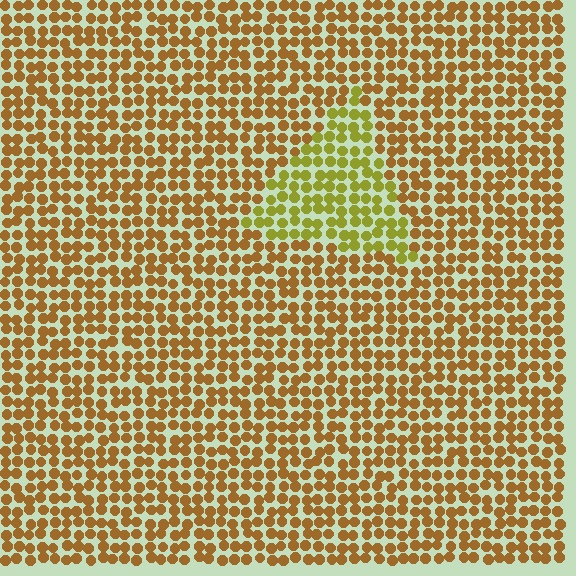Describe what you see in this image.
The image is filled with small brown elements in a uniform arrangement. A triangle-shaped region is visible where the elements are tinted to a slightly different hue, forming a subtle color boundary.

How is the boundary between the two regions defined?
The boundary is defined purely by a slight shift in hue (about 35 degrees). Spacing, size, and orientation are identical on both sides.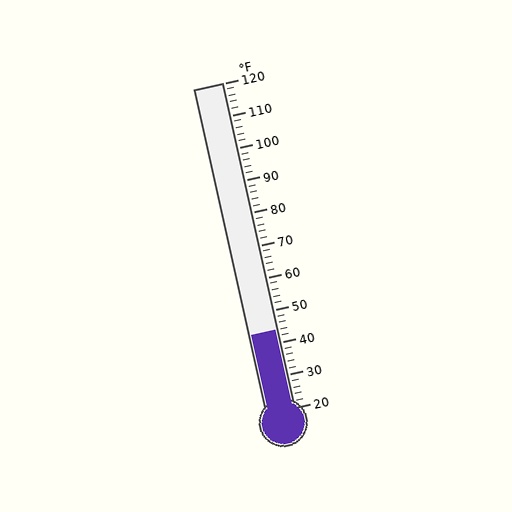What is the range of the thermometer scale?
The thermometer scale ranges from 20°F to 120°F.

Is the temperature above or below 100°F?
The temperature is below 100°F.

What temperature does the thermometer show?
The thermometer shows approximately 44°F.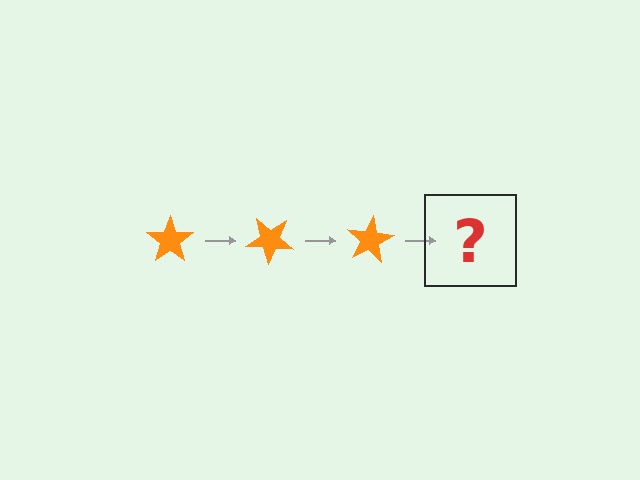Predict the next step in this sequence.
The next step is an orange star rotated 120 degrees.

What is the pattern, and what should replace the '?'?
The pattern is that the star rotates 40 degrees each step. The '?' should be an orange star rotated 120 degrees.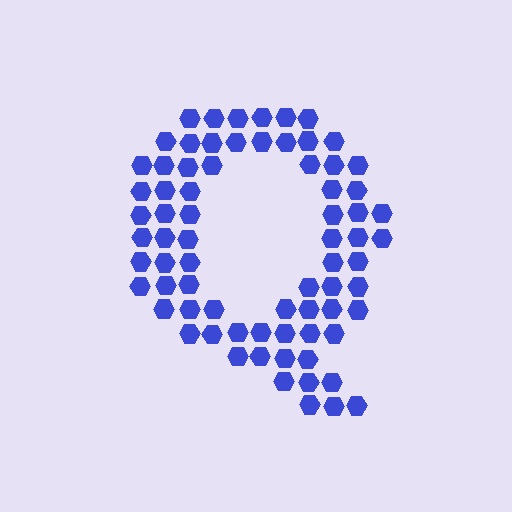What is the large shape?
The large shape is the letter Q.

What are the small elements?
The small elements are hexagons.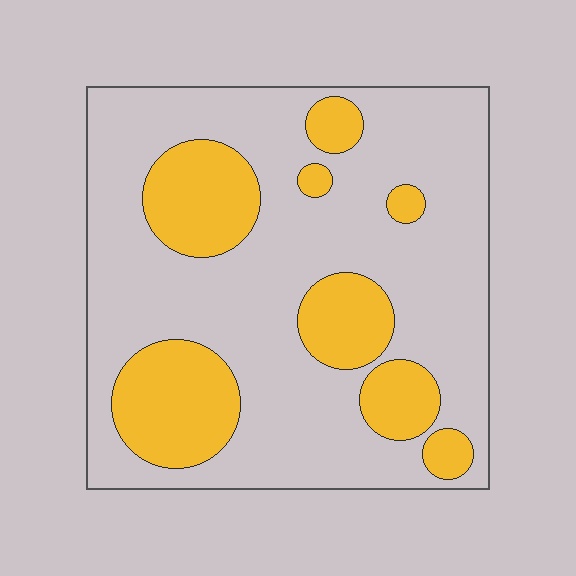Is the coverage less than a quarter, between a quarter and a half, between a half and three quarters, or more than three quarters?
Between a quarter and a half.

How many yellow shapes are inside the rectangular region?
8.